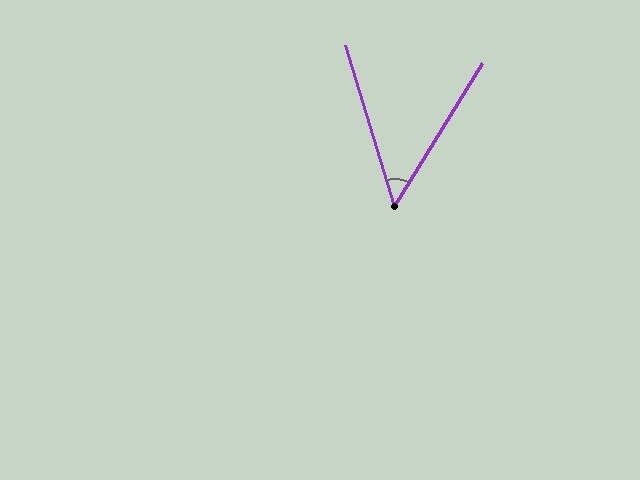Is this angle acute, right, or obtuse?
It is acute.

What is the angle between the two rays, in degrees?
Approximately 49 degrees.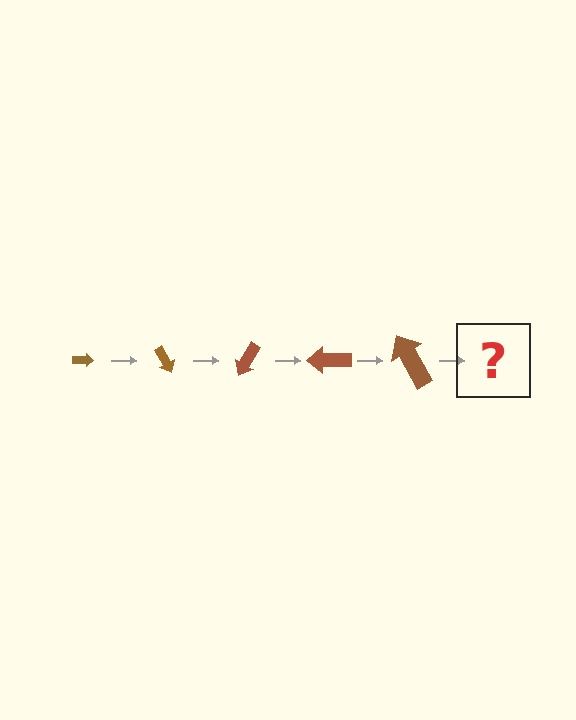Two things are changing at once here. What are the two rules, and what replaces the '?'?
The two rules are that the arrow grows larger each step and it rotates 60 degrees each step. The '?' should be an arrow, larger than the previous one and rotated 300 degrees from the start.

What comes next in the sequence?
The next element should be an arrow, larger than the previous one and rotated 300 degrees from the start.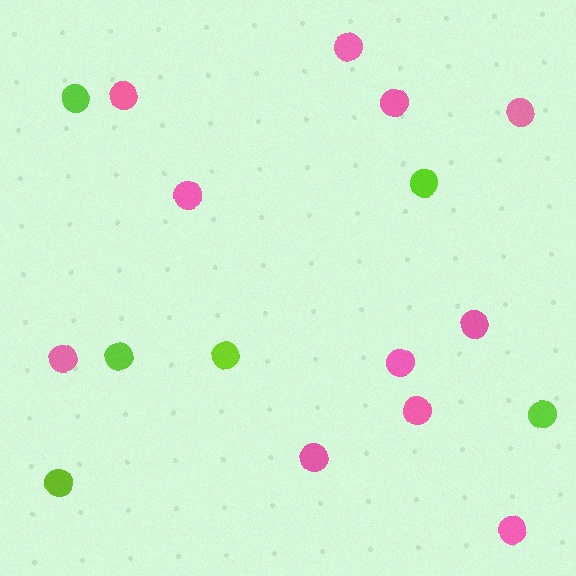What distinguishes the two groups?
There are 2 groups: one group of pink circles (11) and one group of lime circles (6).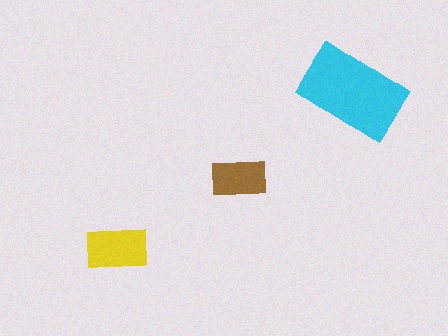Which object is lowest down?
The yellow rectangle is bottommost.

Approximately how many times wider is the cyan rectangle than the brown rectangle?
About 2 times wider.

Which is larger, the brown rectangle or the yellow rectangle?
The yellow one.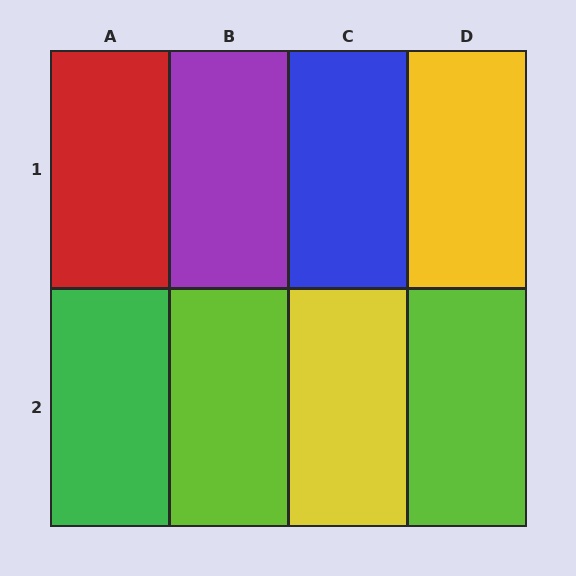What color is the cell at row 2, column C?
Yellow.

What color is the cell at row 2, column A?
Green.